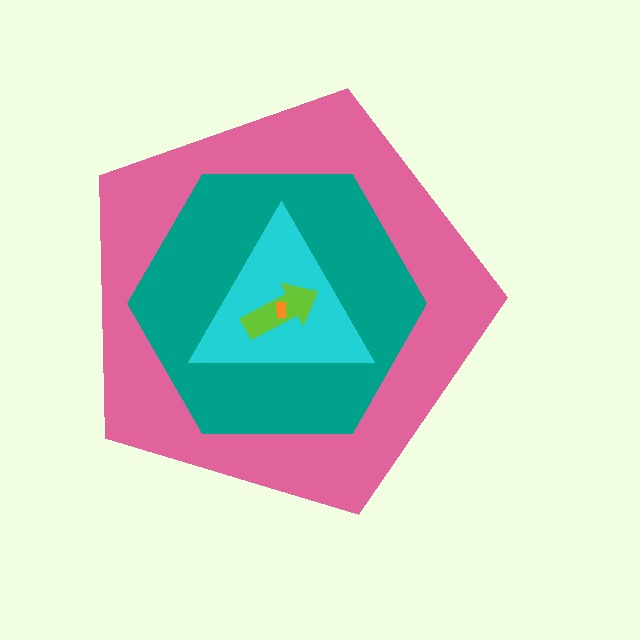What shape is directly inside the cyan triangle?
The lime arrow.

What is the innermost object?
The orange rectangle.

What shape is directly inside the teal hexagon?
The cyan triangle.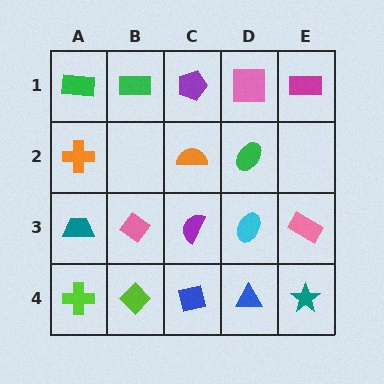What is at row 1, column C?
A purple pentagon.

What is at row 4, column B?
A lime diamond.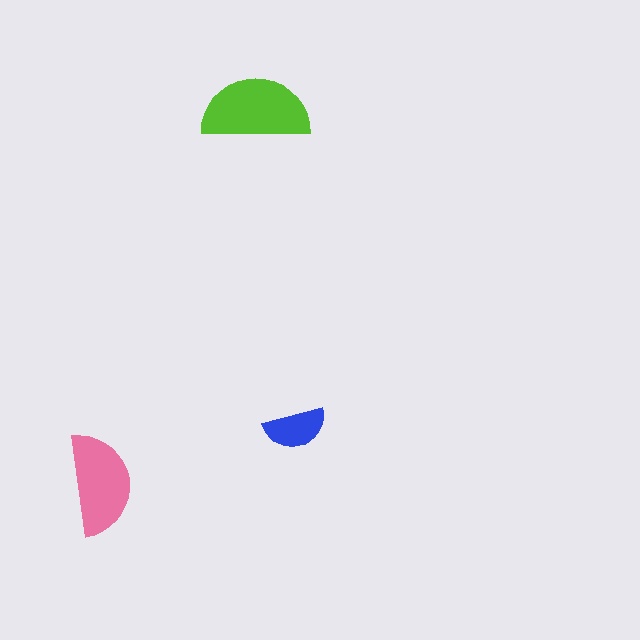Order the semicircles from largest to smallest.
the lime one, the pink one, the blue one.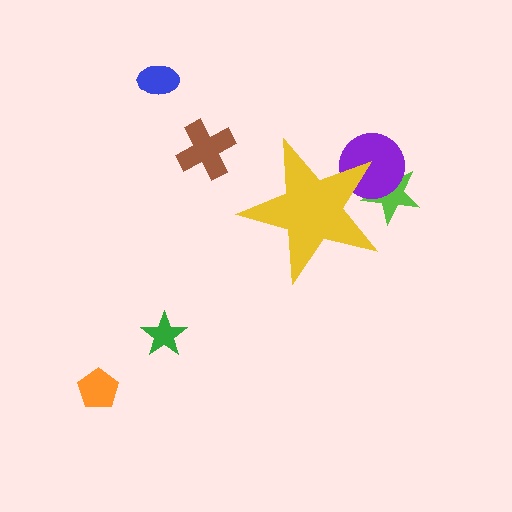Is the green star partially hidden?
No, the green star is fully visible.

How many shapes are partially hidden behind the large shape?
2 shapes are partially hidden.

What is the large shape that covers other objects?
A yellow star.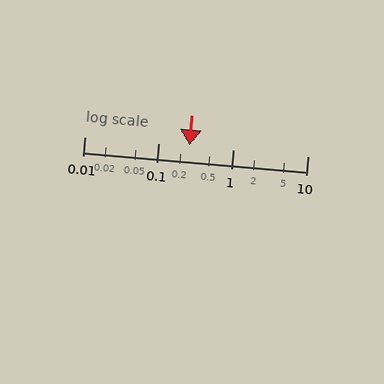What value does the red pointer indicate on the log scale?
The pointer indicates approximately 0.26.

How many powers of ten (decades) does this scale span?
The scale spans 3 decades, from 0.01 to 10.